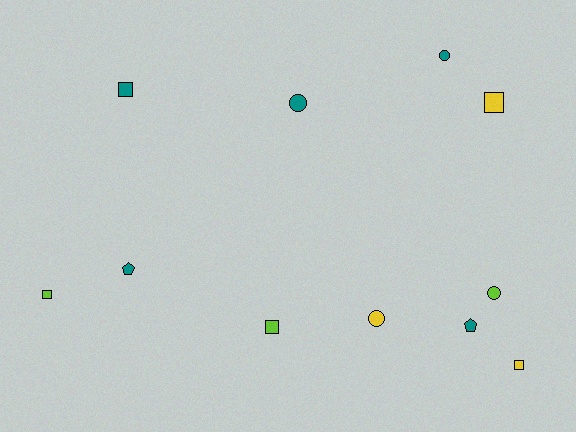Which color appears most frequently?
Teal, with 5 objects.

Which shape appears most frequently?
Square, with 5 objects.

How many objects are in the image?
There are 11 objects.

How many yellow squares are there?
There are 2 yellow squares.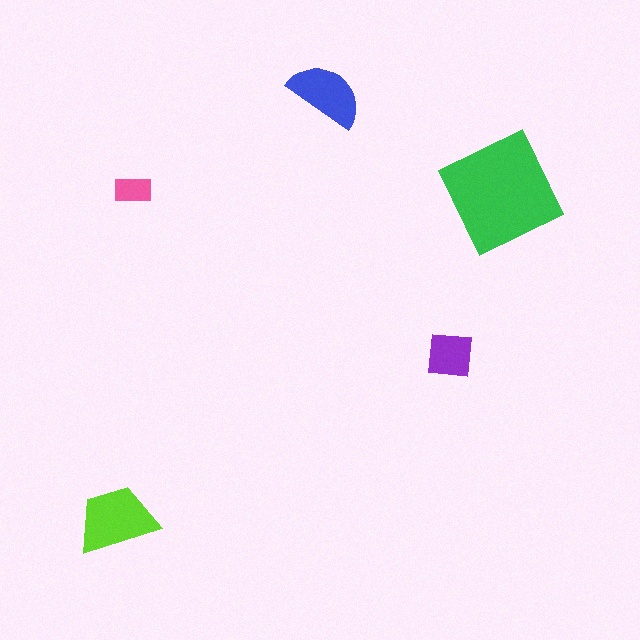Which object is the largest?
The green square.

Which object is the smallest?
The pink rectangle.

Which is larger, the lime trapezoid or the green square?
The green square.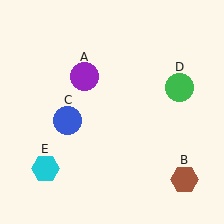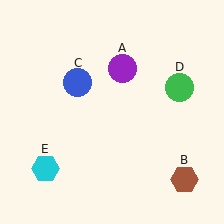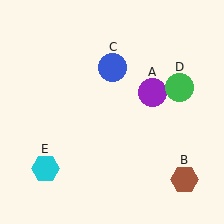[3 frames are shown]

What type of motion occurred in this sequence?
The purple circle (object A), blue circle (object C) rotated clockwise around the center of the scene.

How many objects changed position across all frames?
2 objects changed position: purple circle (object A), blue circle (object C).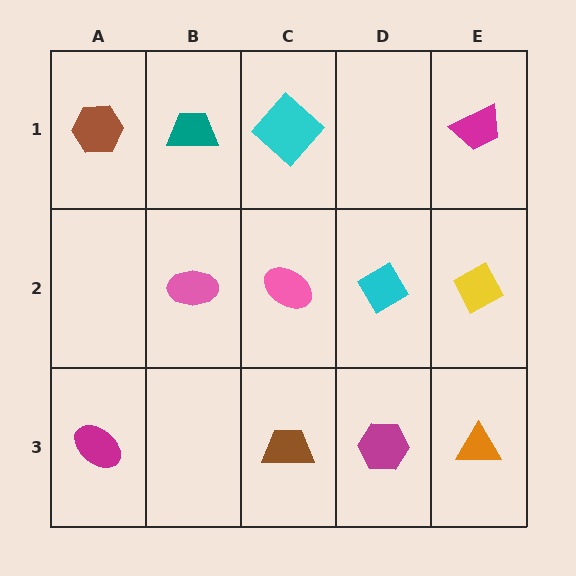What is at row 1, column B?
A teal trapezoid.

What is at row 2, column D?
A cyan diamond.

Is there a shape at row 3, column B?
No, that cell is empty.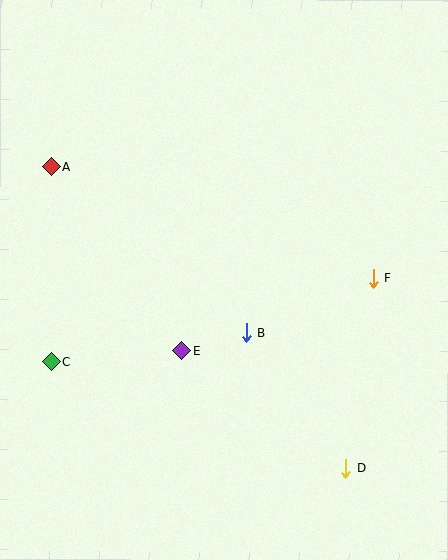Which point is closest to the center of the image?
Point B at (246, 333) is closest to the center.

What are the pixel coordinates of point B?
Point B is at (246, 333).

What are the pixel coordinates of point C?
Point C is at (51, 362).